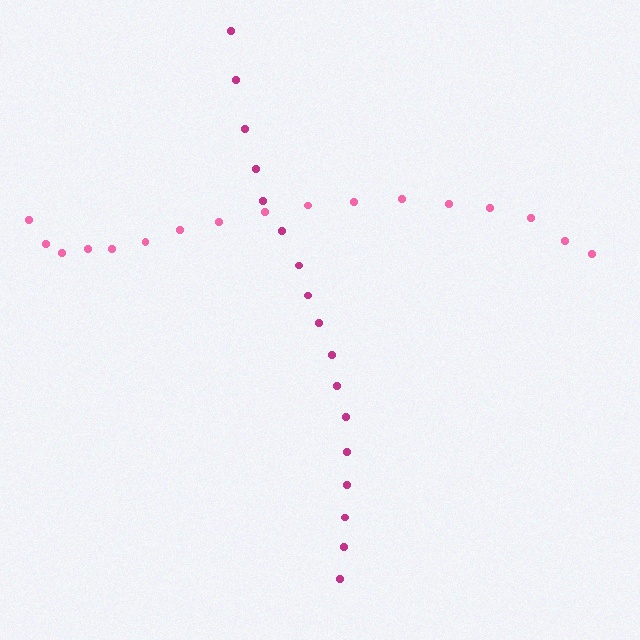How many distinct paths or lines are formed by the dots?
There are 2 distinct paths.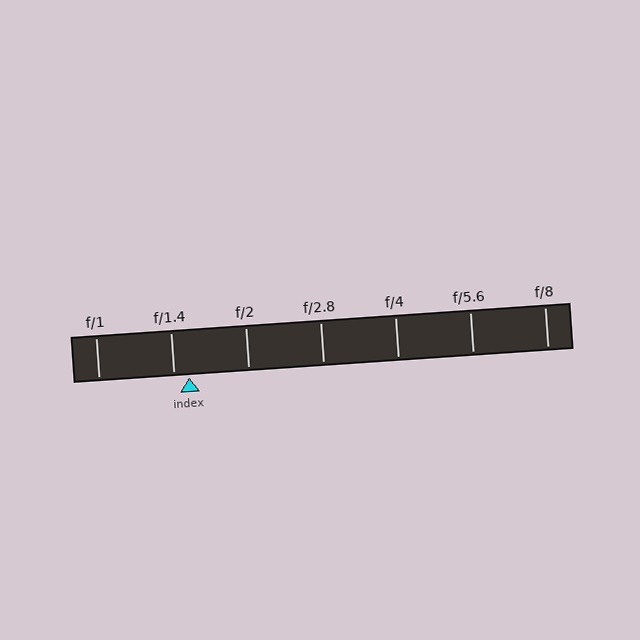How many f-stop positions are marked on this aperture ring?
There are 7 f-stop positions marked.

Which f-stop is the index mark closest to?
The index mark is closest to f/1.4.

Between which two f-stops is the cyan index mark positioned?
The index mark is between f/1.4 and f/2.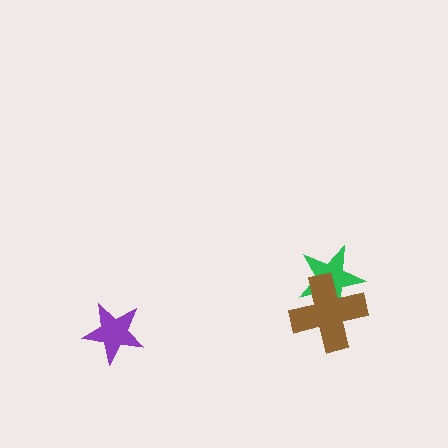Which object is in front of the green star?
The brown cross is in front of the green star.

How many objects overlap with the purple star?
0 objects overlap with the purple star.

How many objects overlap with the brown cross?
1 object overlaps with the brown cross.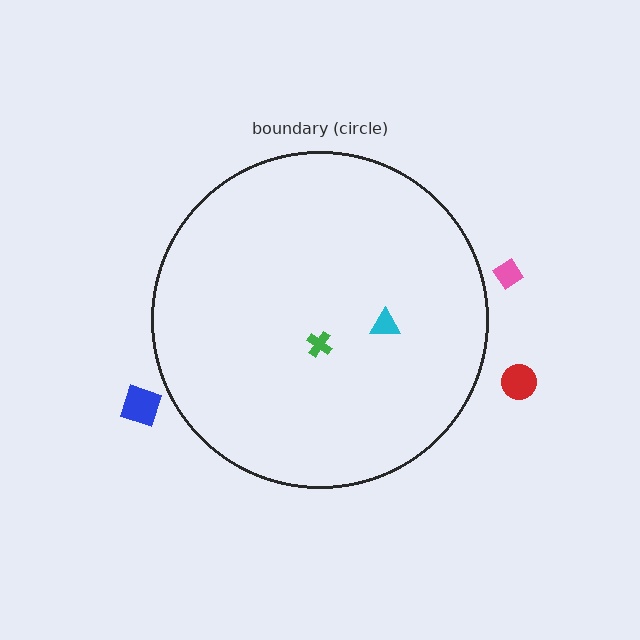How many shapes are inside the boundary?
2 inside, 3 outside.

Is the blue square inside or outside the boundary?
Outside.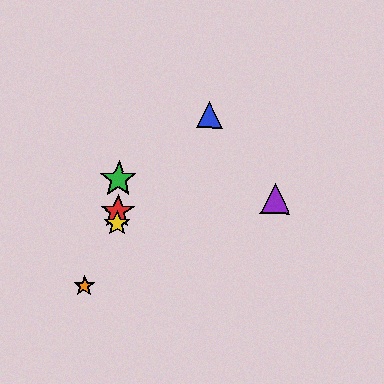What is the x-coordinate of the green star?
The green star is at x≈118.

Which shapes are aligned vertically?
The red star, the green star, the yellow star are aligned vertically.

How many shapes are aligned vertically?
3 shapes (the red star, the green star, the yellow star) are aligned vertically.